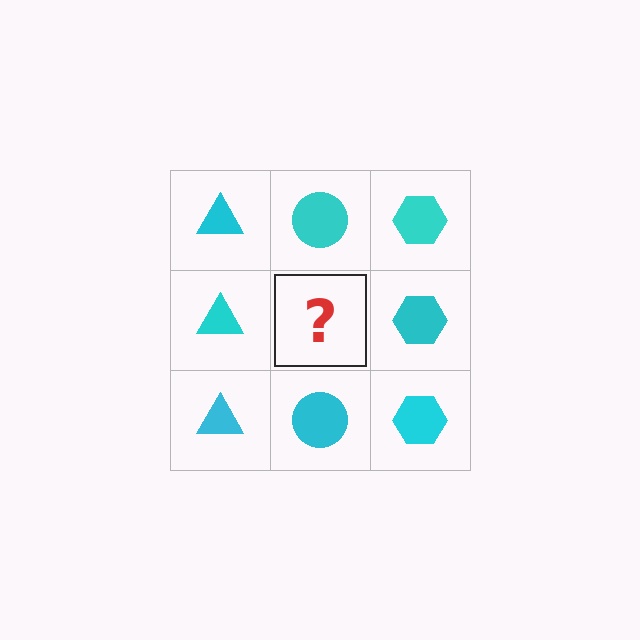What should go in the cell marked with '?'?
The missing cell should contain a cyan circle.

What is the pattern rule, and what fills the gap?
The rule is that each column has a consistent shape. The gap should be filled with a cyan circle.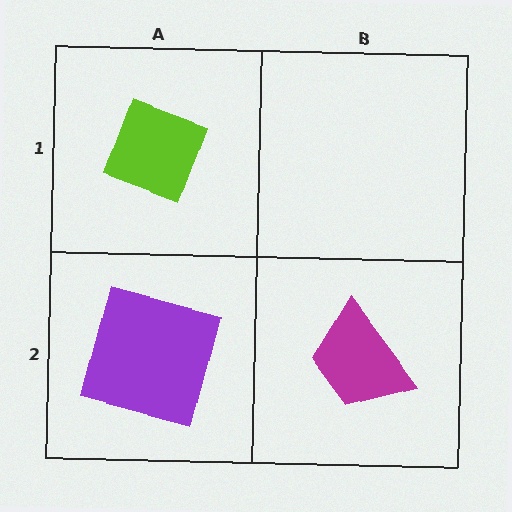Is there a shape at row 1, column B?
No, that cell is empty.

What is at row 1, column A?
A lime diamond.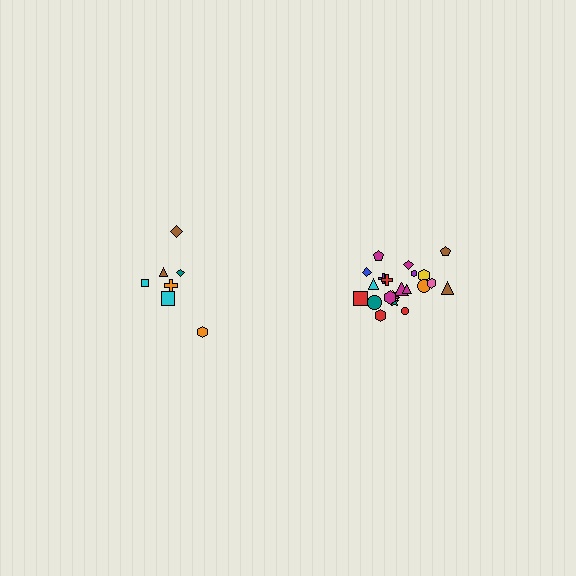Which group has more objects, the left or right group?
The right group.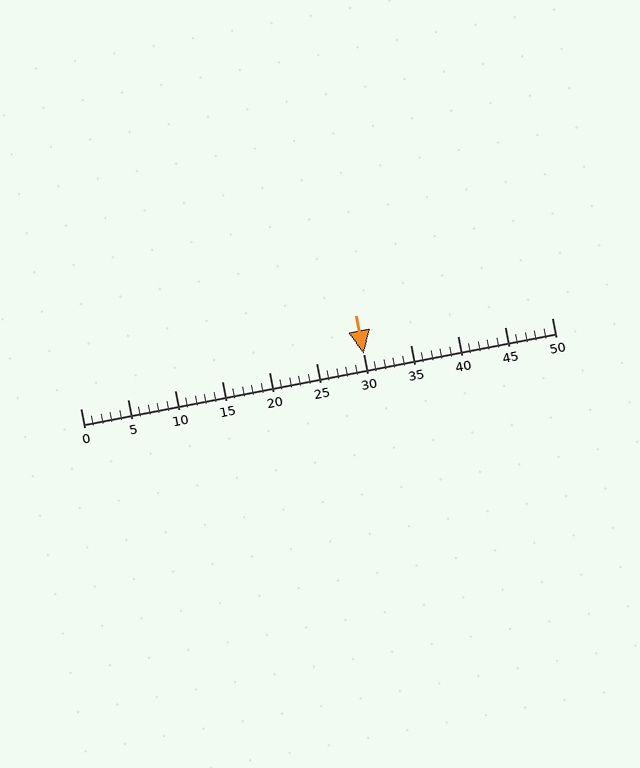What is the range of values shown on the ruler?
The ruler shows values from 0 to 50.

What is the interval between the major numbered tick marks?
The major tick marks are spaced 5 units apart.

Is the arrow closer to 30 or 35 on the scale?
The arrow is closer to 30.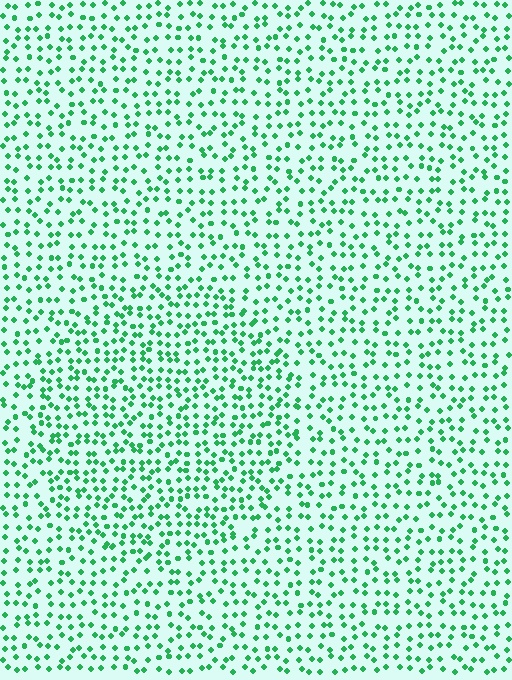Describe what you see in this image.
The image contains small green elements arranged at two different densities. A circle-shaped region is visible where the elements are more densely packed than the surrounding area.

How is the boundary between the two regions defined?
The boundary is defined by a change in element density (approximately 1.4x ratio). All elements are the same color, size, and shape.